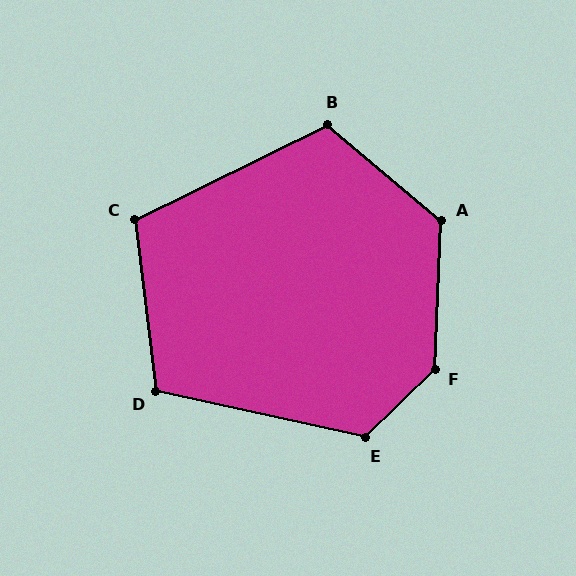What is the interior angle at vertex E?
Approximately 123 degrees (obtuse).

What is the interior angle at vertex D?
Approximately 109 degrees (obtuse).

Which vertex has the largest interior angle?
F, at approximately 137 degrees.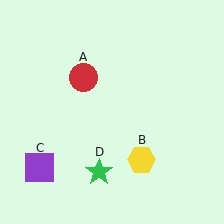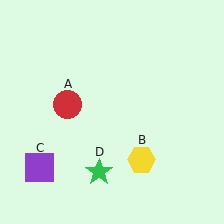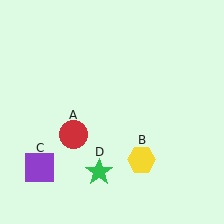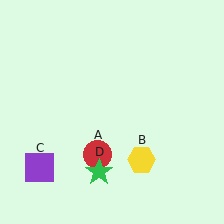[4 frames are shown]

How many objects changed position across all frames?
1 object changed position: red circle (object A).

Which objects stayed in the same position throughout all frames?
Yellow hexagon (object B) and purple square (object C) and green star (object D) remained stationary.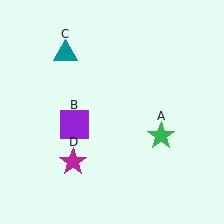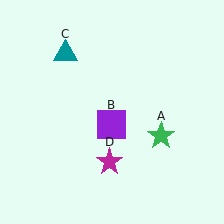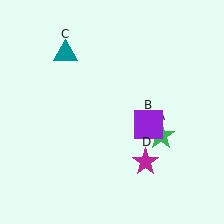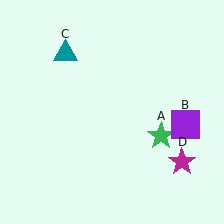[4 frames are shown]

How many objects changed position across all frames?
2 objects changed position: purple square (object B), magenta star (object D).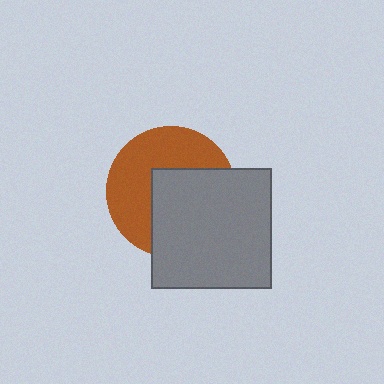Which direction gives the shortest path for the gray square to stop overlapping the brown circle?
Moving toward the lower-right gives the shortest separation.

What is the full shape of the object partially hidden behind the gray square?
The partially hidden object is a brown circle.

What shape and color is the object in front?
The object in front is a gray square.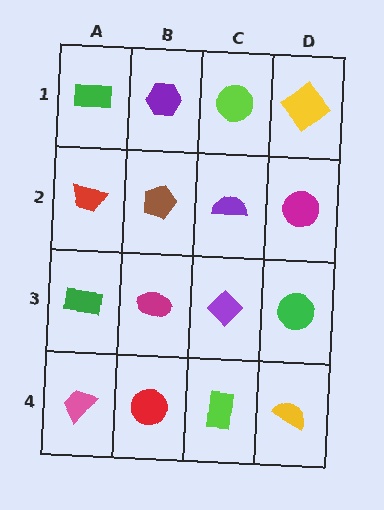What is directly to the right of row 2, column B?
A purple semicircle.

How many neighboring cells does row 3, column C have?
4.